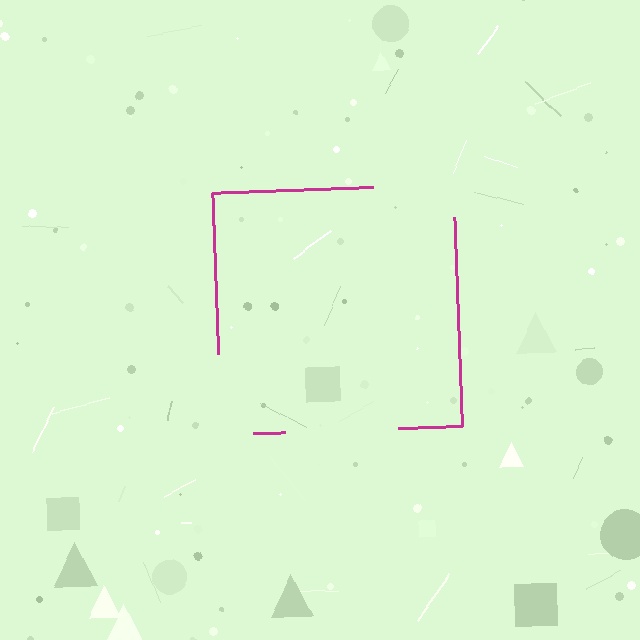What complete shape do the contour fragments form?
The contour fragments form a square.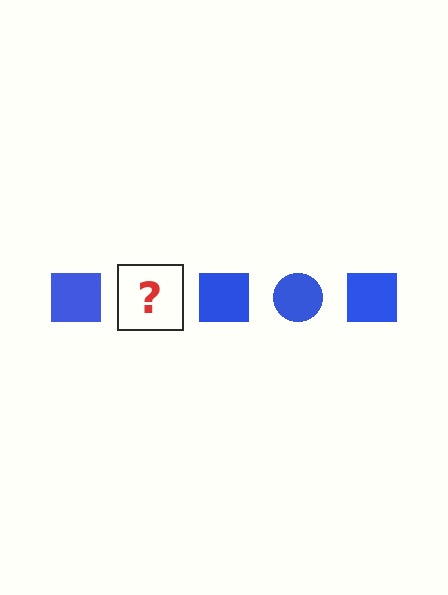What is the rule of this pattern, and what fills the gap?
The rule is that the pattern cycles through square, circle shapes in blue. The gap should be filled with a blue circle.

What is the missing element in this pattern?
The missing element is a blue circle.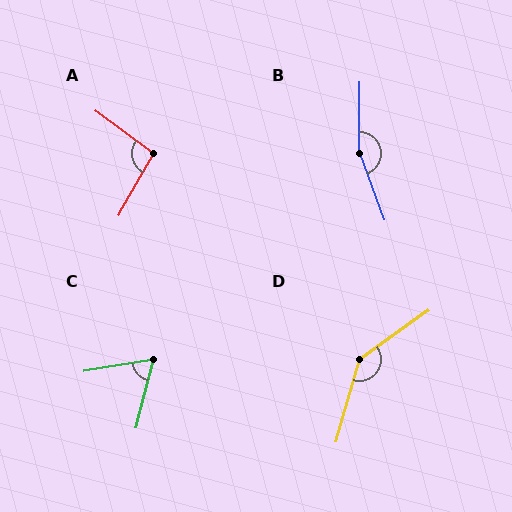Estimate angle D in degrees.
Approximately 142 degrees.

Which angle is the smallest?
C, at approximately 66 degrees.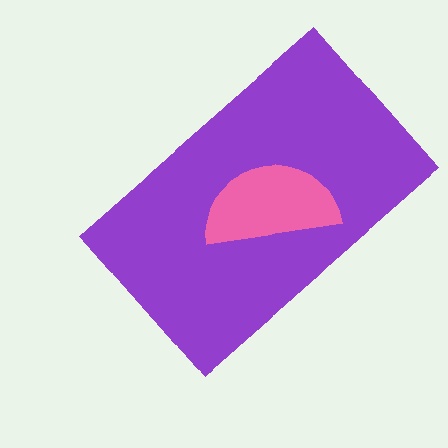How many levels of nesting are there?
2.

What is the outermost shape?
The purple rectangle.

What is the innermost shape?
The pink semicircle.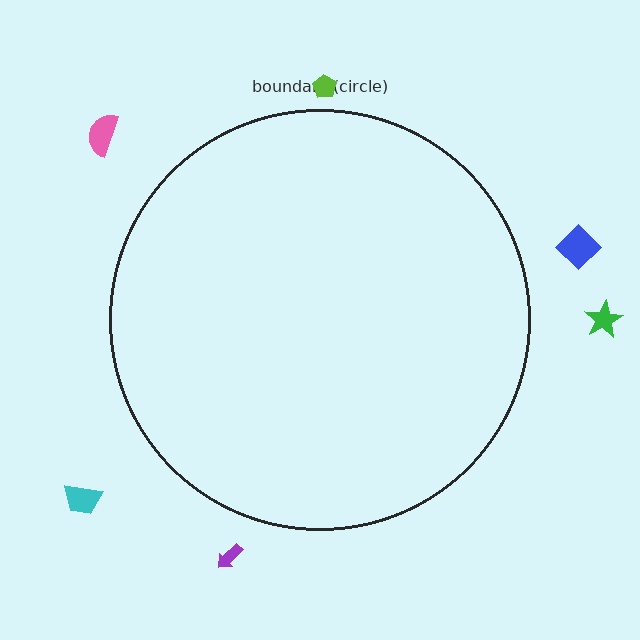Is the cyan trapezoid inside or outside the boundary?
Outside.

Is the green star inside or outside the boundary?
Outside.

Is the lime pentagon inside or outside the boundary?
Outside.